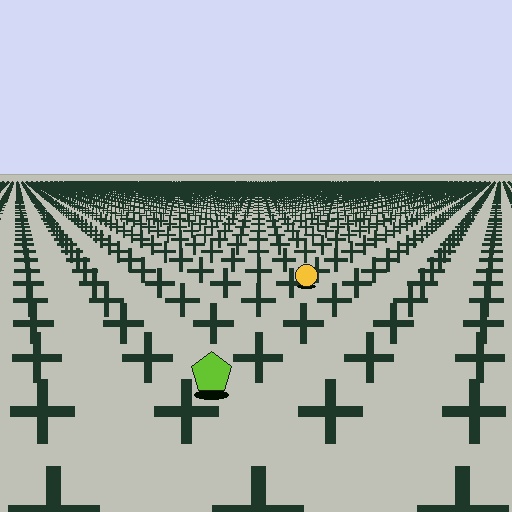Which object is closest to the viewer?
The lime pentagon is closest. The texture marks near it are larger and more spread out.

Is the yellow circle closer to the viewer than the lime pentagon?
No. The lime pentagon is closer — you can tell from the texture gradient: the ground texture is coarser near it.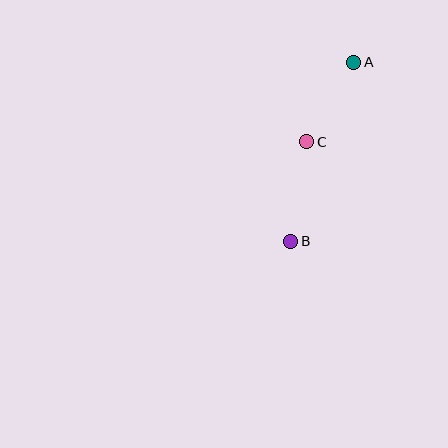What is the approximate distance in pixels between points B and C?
The distance between B and C is approximately 101 pixels.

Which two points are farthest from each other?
Points A and B are farthest from each other.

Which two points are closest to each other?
Points A and C are closest to each other.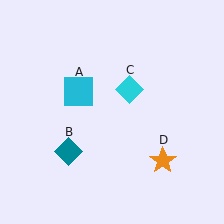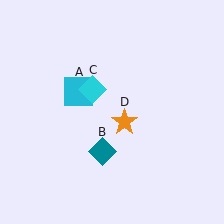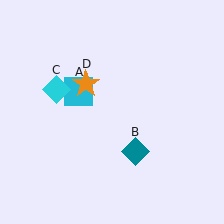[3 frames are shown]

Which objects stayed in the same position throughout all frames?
Cyan square (object A) remained stationary.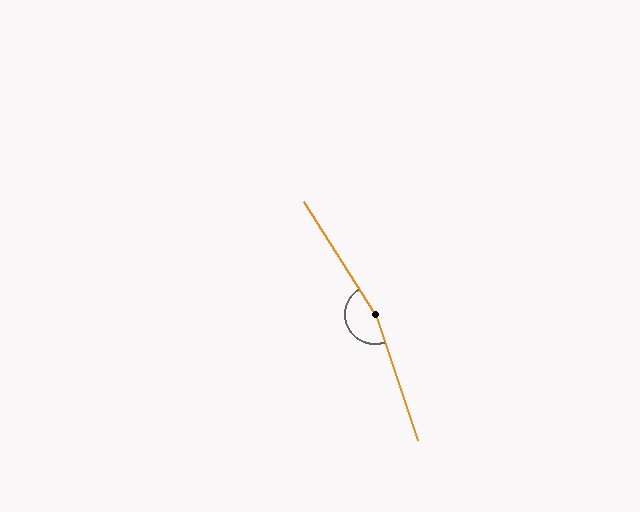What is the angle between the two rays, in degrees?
Approximately 166 degrees.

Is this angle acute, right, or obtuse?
It is obtuse.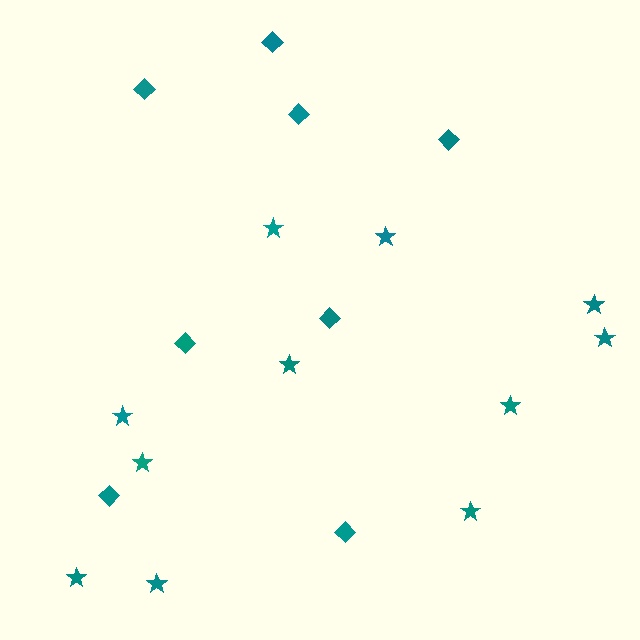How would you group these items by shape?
There are 2 groups: one group of diamonds (8) and one group of stars (11).